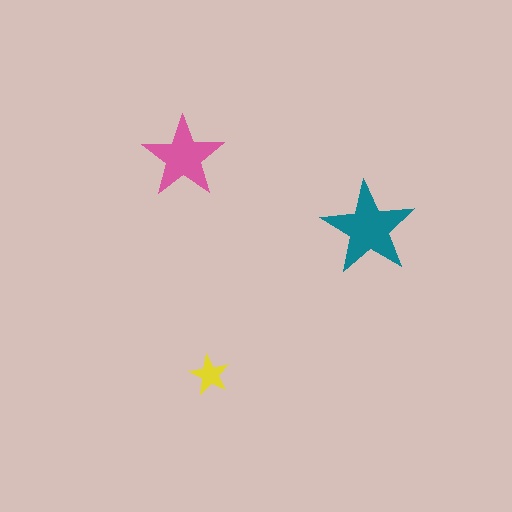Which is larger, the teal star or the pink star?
The teal one.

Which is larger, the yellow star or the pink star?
The pink one.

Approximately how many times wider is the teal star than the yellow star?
About 2.5 times wider.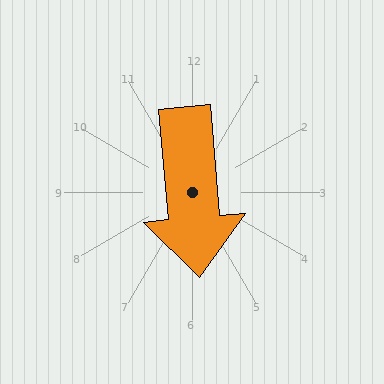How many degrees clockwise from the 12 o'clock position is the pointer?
Approximately 175 degrees.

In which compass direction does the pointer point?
South.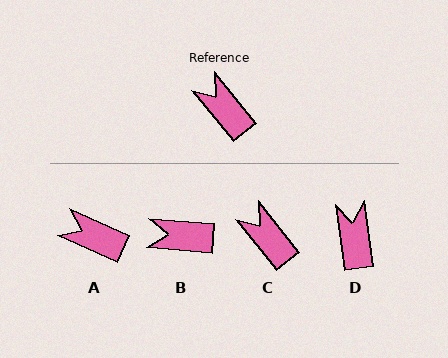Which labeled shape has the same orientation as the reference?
C.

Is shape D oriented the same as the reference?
No, it is off by about 31 degrees.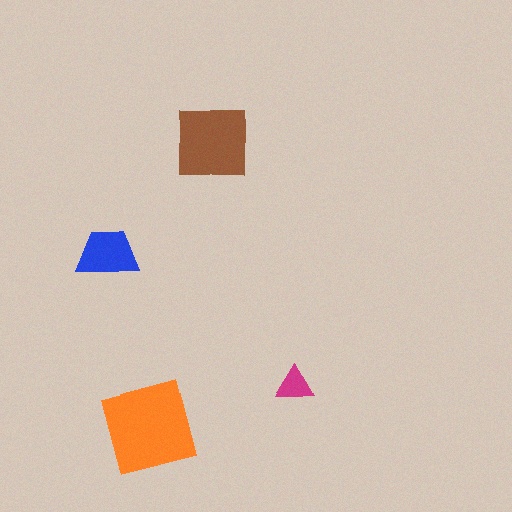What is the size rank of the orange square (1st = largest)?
1st.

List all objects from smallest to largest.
The magenta triangle, the blue trapezoid, the brown square, the orange square.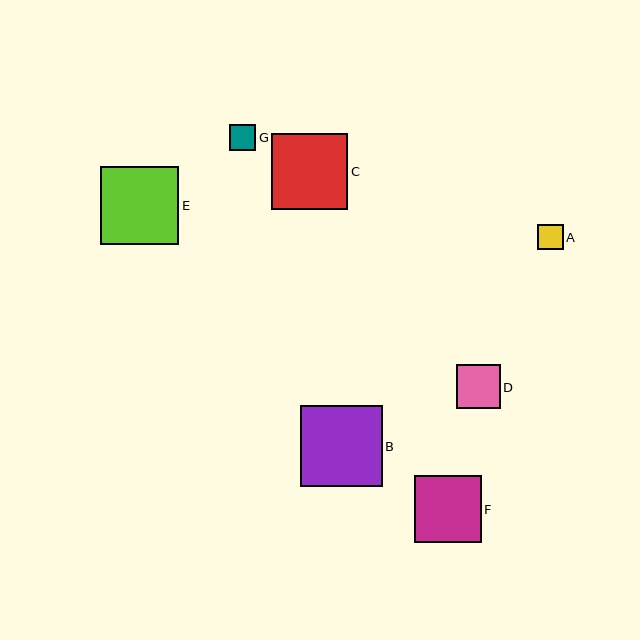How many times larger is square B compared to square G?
Square B is approximately 3.1 times the size of square G.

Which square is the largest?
Square B is the largest with a size of approximately 82 pixels.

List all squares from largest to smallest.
From largest to smallest: B, E, C, F, D, G, A.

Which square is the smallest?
Square A is the smallest with a size of approximately 25 pixels.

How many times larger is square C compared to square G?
Square C is approximately 2.9 times the size of square G.